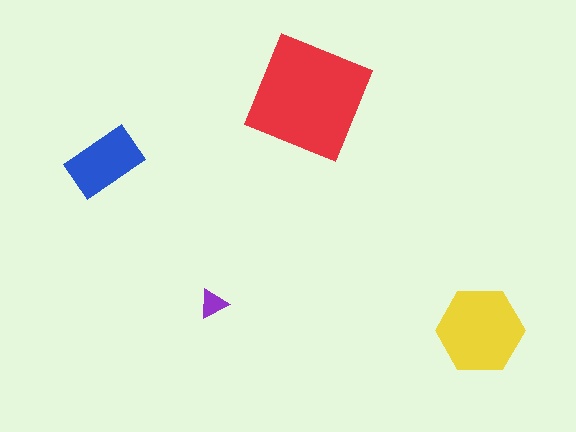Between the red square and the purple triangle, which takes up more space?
The red square.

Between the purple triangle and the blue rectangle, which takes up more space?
The blue rectangle.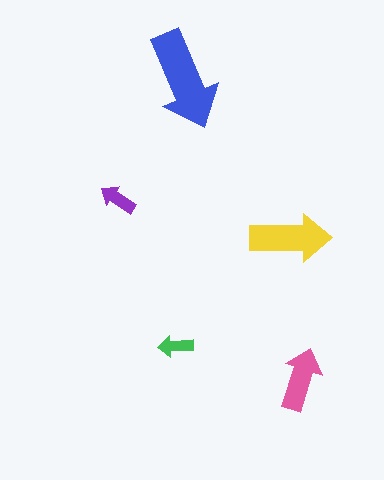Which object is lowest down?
The pink arrow is bottommost.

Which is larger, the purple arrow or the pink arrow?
The pink one.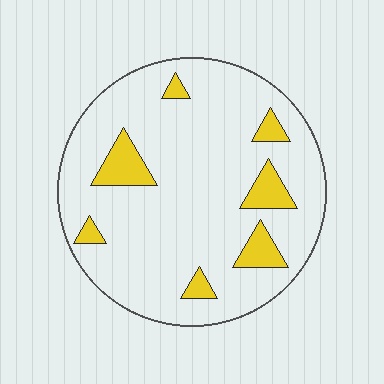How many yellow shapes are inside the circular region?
7.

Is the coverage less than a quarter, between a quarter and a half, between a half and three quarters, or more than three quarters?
Less than a quarter.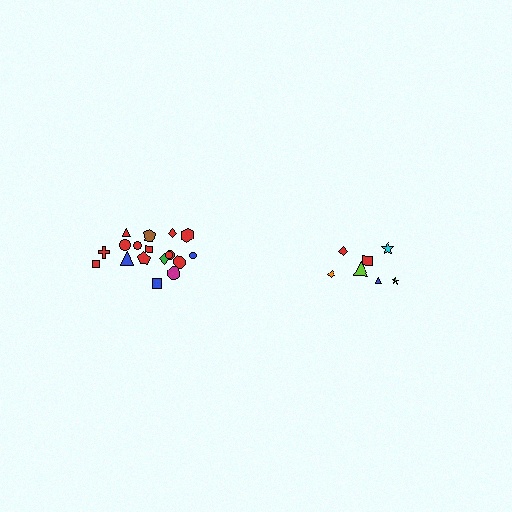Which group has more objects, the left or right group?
The left group.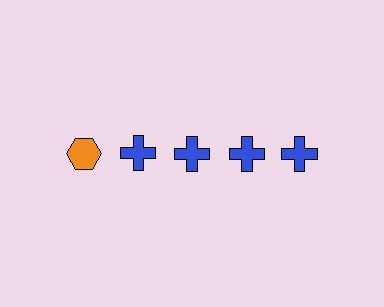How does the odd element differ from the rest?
It differs in both color (orange instead of blue) and shape (hexagon instead of cross).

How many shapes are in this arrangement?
There are 5 shapes arranged in a grid pattern.